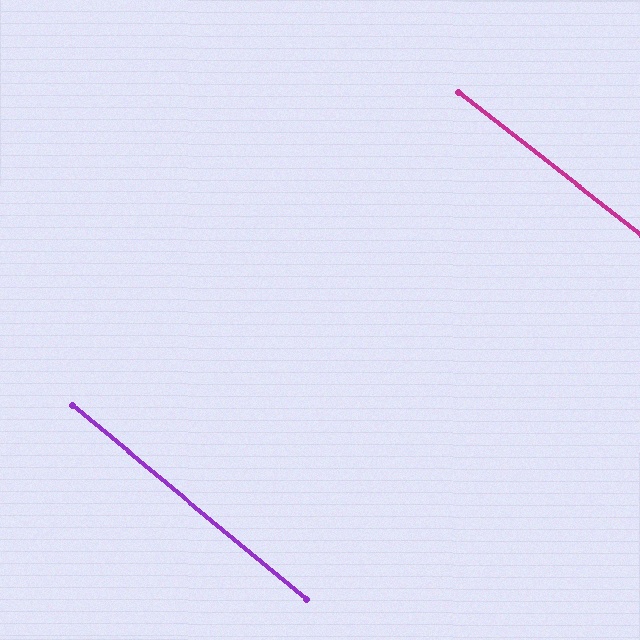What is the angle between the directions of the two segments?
Approximately 1 degree.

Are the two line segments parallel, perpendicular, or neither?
Parallel — their directions differ by only 1.3°.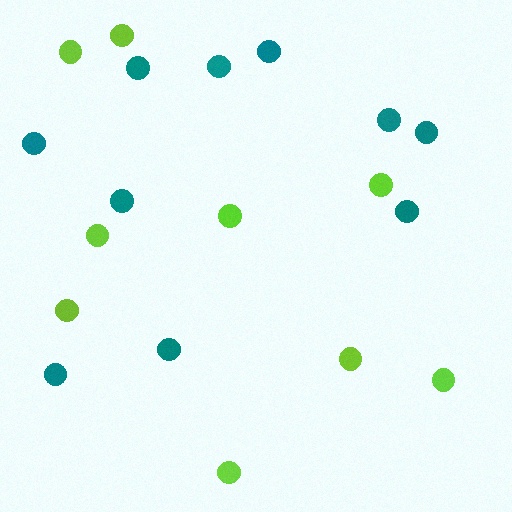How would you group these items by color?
There are 2 groups: one group of lime circles (9) and one group of teal circles (10).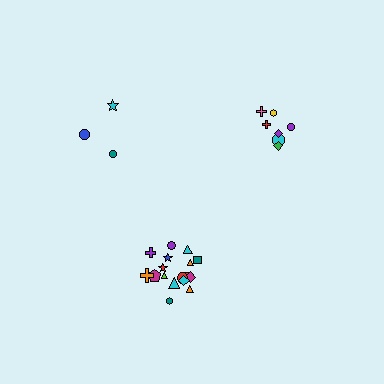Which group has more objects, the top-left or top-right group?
The top-right group.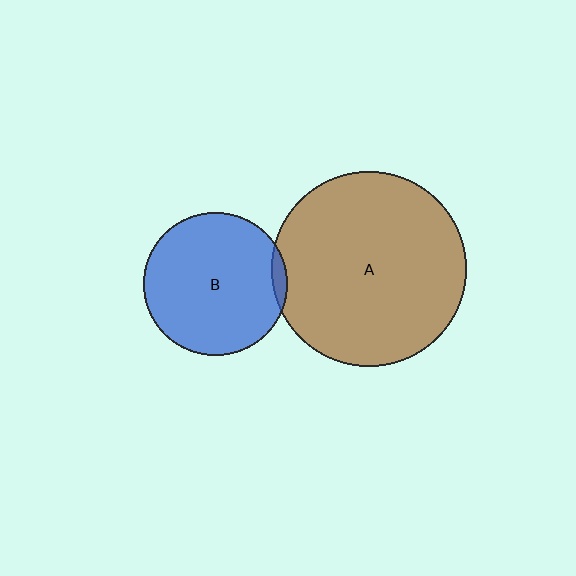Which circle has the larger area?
Circle A (brown).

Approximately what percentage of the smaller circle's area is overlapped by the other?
Approximately 5%.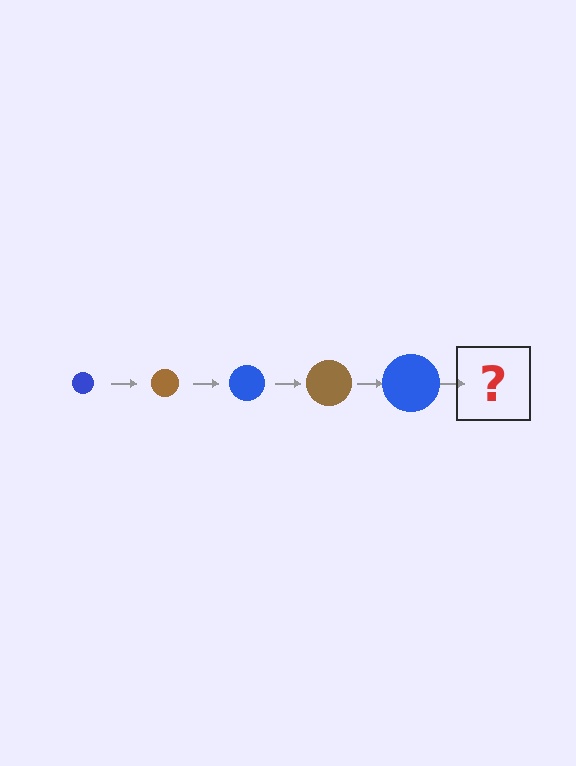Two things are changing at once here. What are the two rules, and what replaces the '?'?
The two rules are that the circle grows larger each step and the color cycles through blue and brown. The '?' should be a brown circle, larger than the previous one.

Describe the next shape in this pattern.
It should be a brown circle, larger than the previous one.